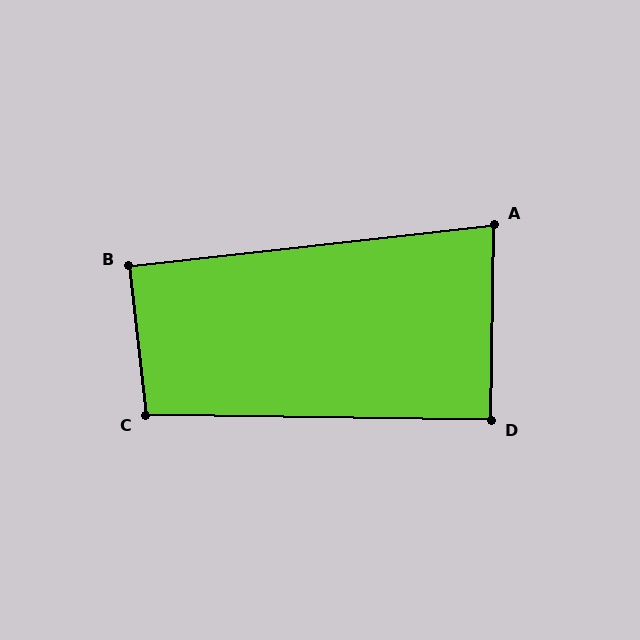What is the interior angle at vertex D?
Approximately 90 degrees (approximately right).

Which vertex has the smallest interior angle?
A, at approximately 83 degrees.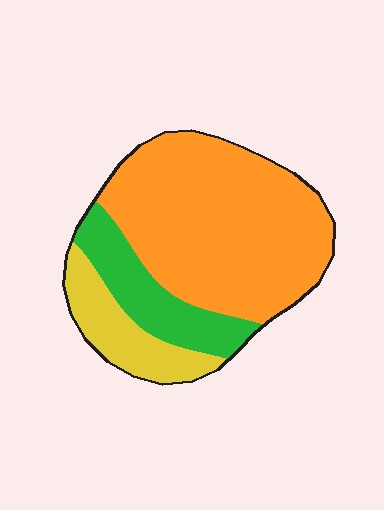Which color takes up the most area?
Orange, at roughly 65%.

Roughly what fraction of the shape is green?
Green takes up about one fifth (1/5) of the shape.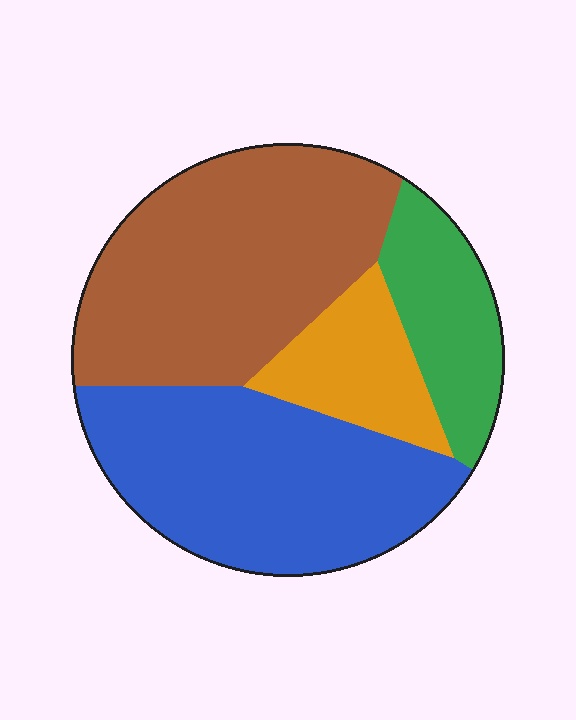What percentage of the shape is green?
Green takes up about one eighth (1/8) of the shape.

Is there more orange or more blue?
Blue.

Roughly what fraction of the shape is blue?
Blue takes up between a third and a half of the shape.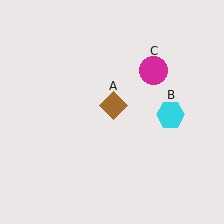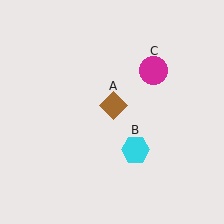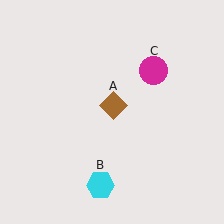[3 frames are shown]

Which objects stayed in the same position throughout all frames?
Brown diamond (object A) and magenta circle (object C) remained stationary.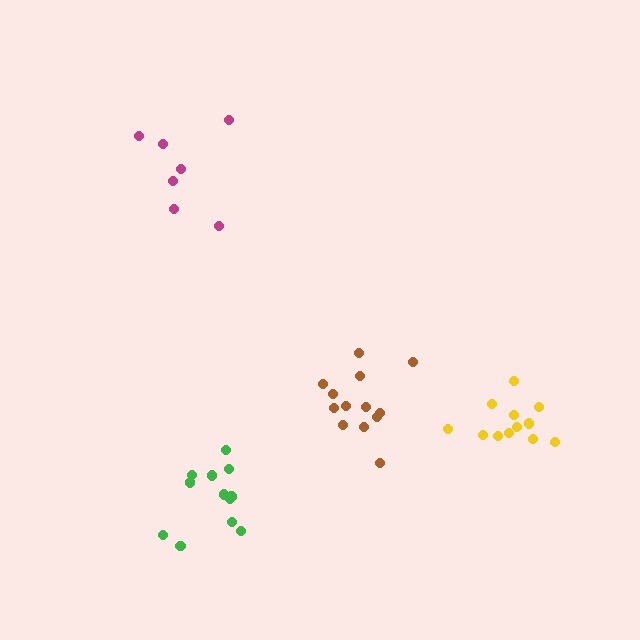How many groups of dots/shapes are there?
There are 4 groups.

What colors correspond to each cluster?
The clusters are colored: green, brown, yellow, magenta.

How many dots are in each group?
Group 1: 12 dots, Group 2: 13 dots, Group 3: 12 dots, Group 4: 7 dots (44 total).